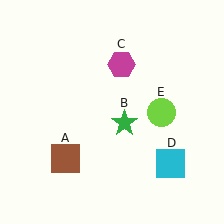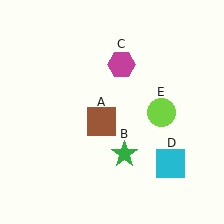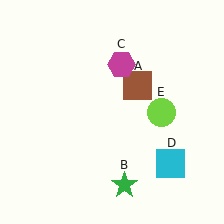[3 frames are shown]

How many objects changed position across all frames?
2 objects changed position: brown square (object A), green star (object B).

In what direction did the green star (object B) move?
The green star (object B) moved down.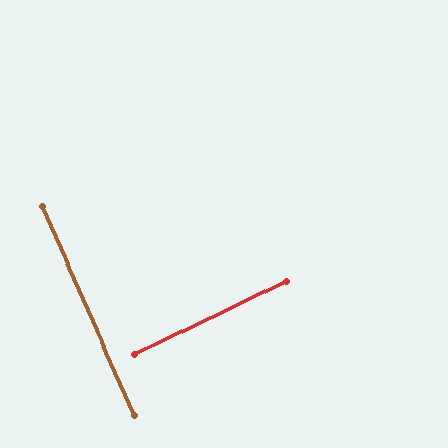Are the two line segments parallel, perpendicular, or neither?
Perpendicular — they meet at approximately 88°.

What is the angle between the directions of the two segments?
Approximately 88 degrees.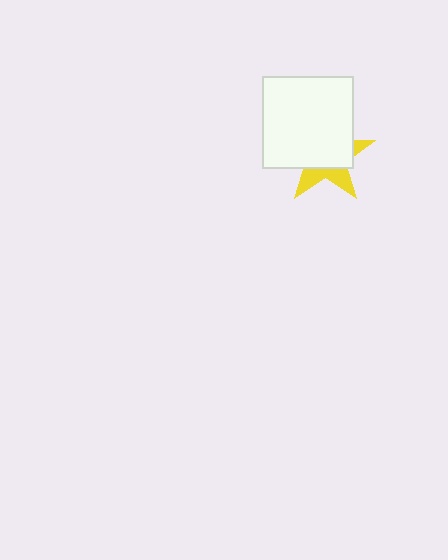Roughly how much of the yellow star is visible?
A small part of it is visible (roughly 34%).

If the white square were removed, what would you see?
You would see the complete yellow star.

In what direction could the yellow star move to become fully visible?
The yellow star could move toward the lower-right. That would shift it out from behind the white square entirely.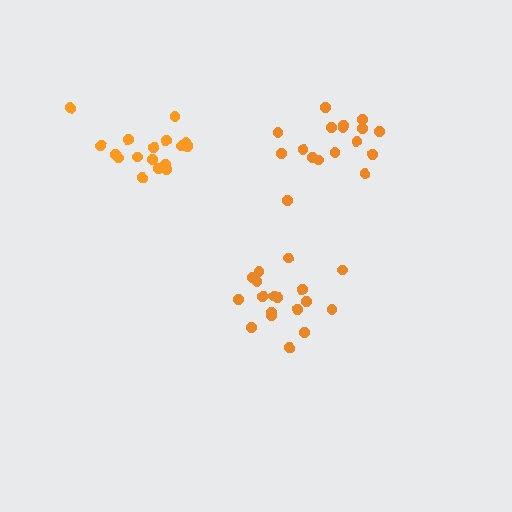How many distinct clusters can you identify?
There are 3 distinct clusters.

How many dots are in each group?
Group 1: 17 dots, Group 2: 18 dots, Group 3: 17 dots (52 total).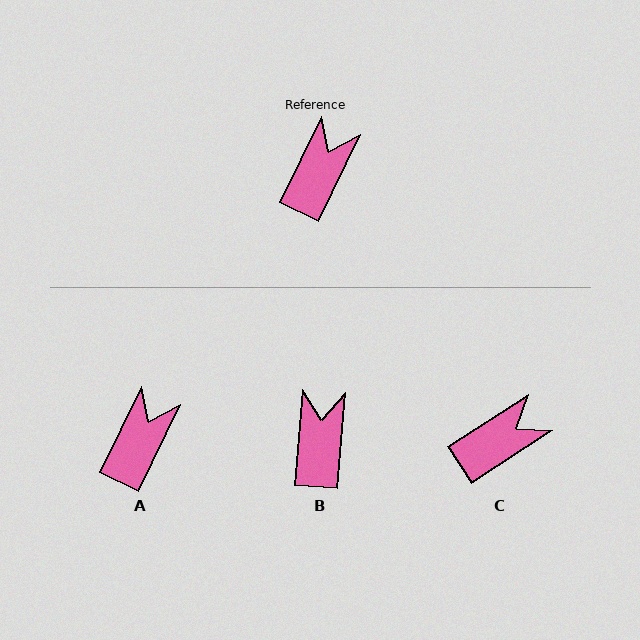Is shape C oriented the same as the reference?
No, it is off by about 31 degrees.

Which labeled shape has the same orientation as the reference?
A.